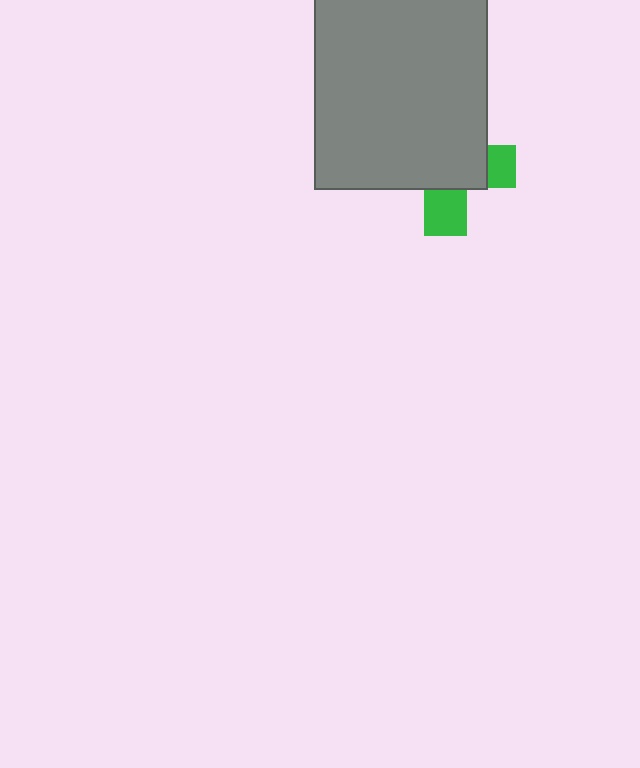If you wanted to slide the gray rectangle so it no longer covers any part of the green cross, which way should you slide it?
Slide it up — that is the most direct way to separate the two shapes.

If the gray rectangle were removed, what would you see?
You would see the complete green cross.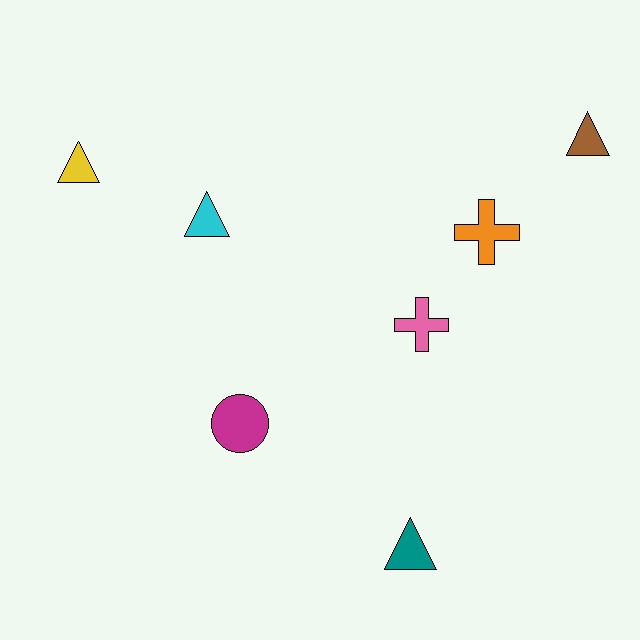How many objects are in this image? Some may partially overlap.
There are 7 objects.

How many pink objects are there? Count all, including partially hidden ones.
There is 1 pink object.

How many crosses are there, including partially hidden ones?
There are 2 crosses.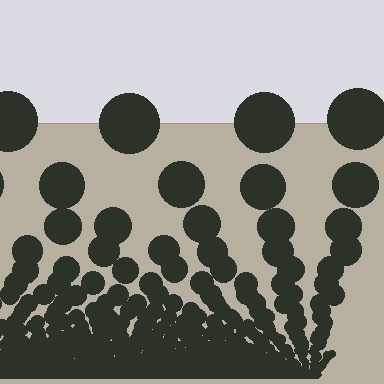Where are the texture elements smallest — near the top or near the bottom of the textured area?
Near the bottom.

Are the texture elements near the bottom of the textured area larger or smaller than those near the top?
Smaller. The gradient is inverted — elements near the bottom are smaller and denser.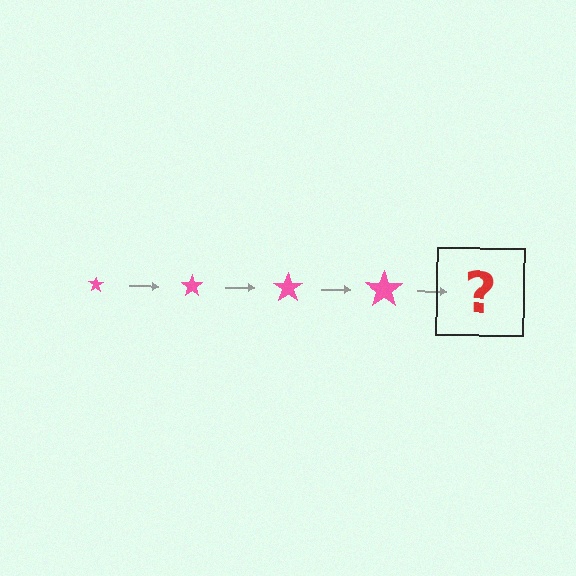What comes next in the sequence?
The next element should be a pink star, larger than the previous one.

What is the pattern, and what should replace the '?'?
The pattern is that the star gets progressively larger each step. The '?' should be a pink star, larger than the previous one.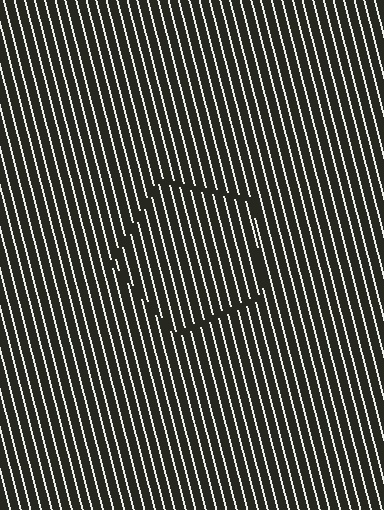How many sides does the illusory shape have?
5 sides — the line-ends trace a pentagon.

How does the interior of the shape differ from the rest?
The interior of the shape contains the same grating, shifted by half a period — the contour is defined by the phase discontinuity where line-ends from the inner and outer gratings abut.